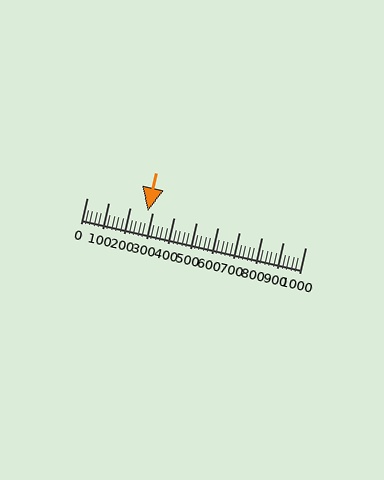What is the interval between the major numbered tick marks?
The major tick marks are spaced 100 units apart.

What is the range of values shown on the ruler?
The ruler shows values from 0 to 1000.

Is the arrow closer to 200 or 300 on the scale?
The arrow is closer to 300.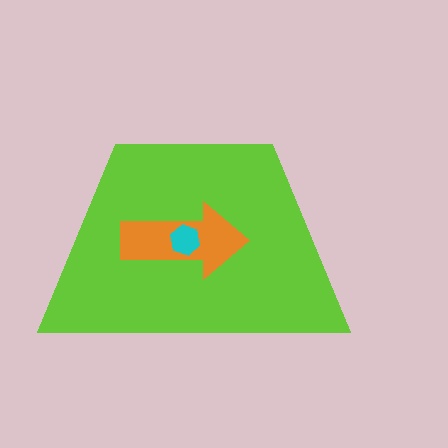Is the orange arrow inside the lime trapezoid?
Yes.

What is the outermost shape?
The lime trapezoid.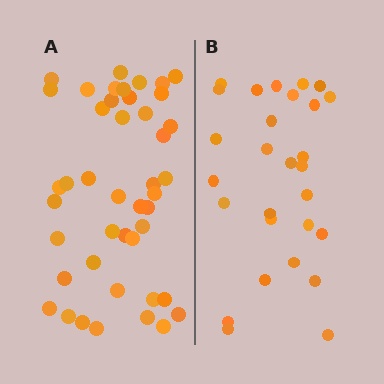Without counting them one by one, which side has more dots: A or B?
Region A (the left region) has more dots.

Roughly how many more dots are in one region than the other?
Region A has approximately 15 more dots than region B.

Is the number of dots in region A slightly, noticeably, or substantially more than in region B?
Region A has substantially more. The ratio is roughly 1.6 to 1.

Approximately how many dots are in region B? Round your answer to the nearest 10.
About 30 dots. (The exact count is 28, which rounds to 30.)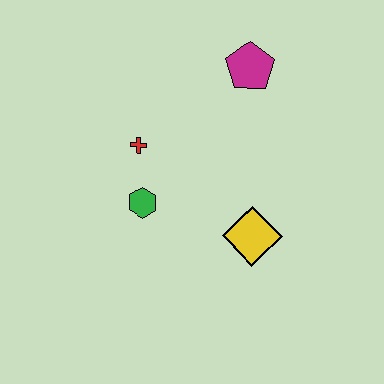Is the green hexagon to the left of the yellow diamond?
Yes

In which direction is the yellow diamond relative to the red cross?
The yellow diamond is to the right of the red cross.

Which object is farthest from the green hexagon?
The magenta pentagon is farthest from the green hexagon.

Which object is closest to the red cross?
The green hexagon is closest to the red cross.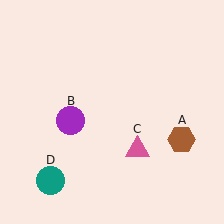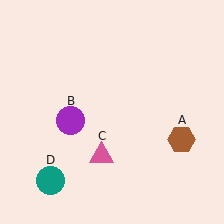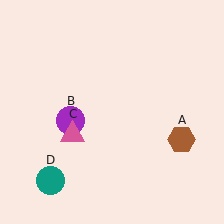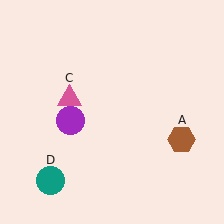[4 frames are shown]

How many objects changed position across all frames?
1 object changed position: pink triangle (object C).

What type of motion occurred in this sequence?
The pink triangle (object C) rotated clockwise around the center of the scene.